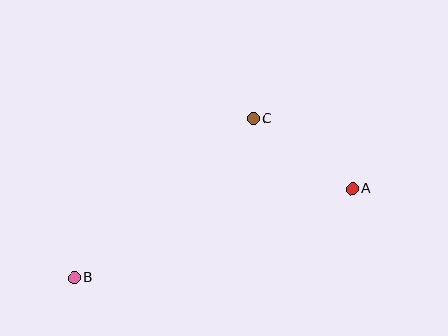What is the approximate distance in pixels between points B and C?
The distance between B and C is approximately 240 pixels.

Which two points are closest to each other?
Points A and C are closest to each other.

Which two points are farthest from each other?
Points A and B are farthest from each other.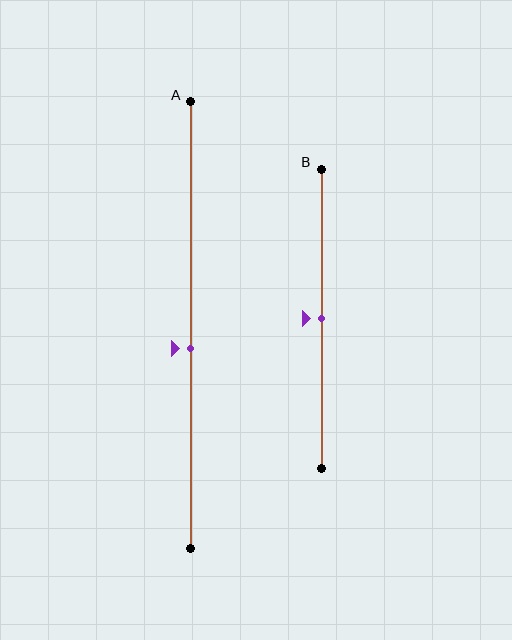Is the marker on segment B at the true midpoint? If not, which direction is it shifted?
Yes, the marker on segment B is at the true midpoint.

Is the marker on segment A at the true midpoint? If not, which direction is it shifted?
No, the marker on segment A is shifted downward by about 5% of the segment length.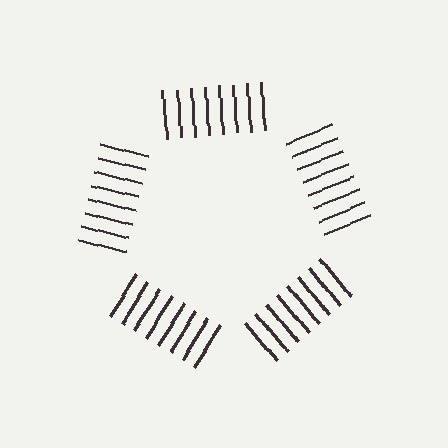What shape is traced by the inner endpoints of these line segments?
An illusory pentagon — the line segments terminate on its edges but no continuous stroke is drawn.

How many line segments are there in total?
40 — 8 along each of the 5 edges.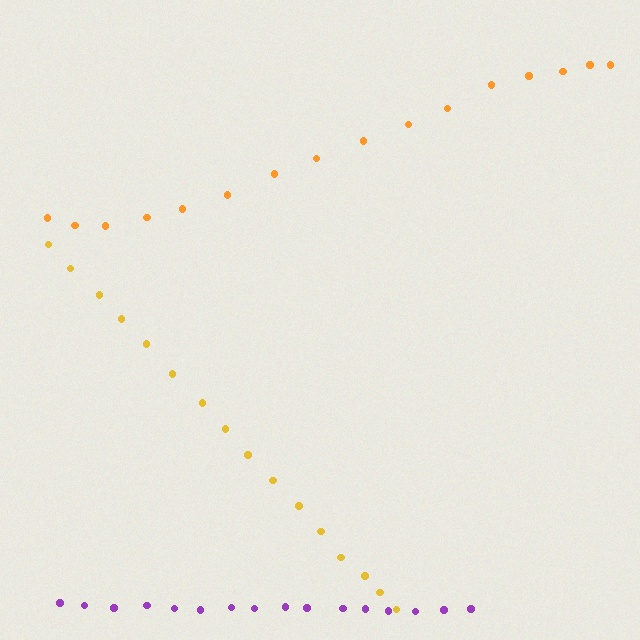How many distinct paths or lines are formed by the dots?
There are 3 distinct paths.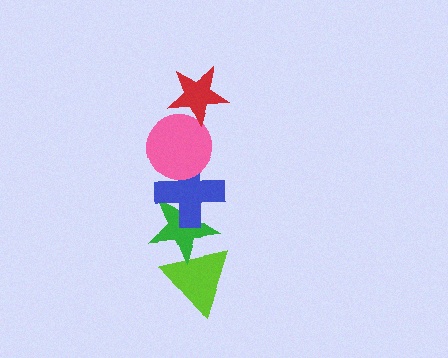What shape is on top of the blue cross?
The pink circle is on top of the blue cross.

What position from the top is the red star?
The red star is 1st from the top.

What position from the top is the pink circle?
The pink circle is 2nd from the top.